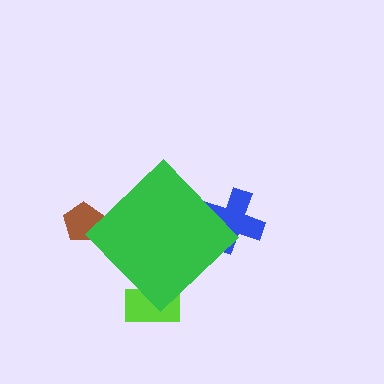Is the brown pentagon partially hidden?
Yes, the brown pentagon is partially hidden behind the green diamond.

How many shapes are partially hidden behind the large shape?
3 shapes are partially hidden.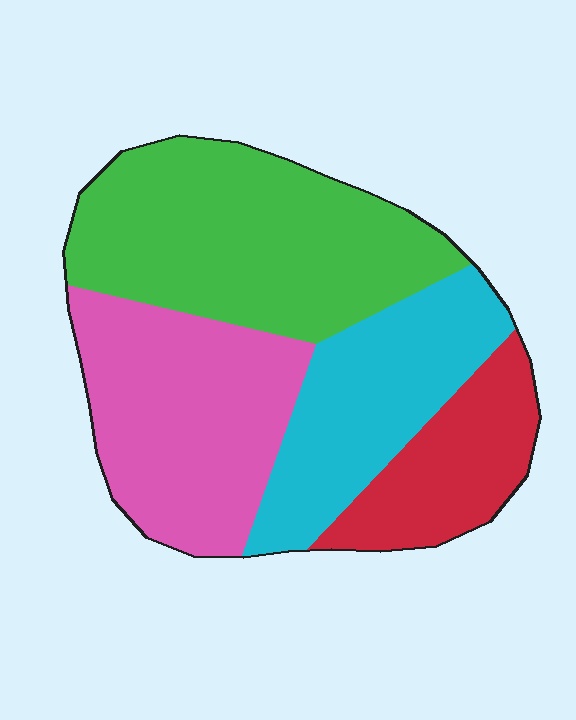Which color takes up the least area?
Red, at roughly 15%.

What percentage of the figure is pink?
Pink covers 28% of the figure.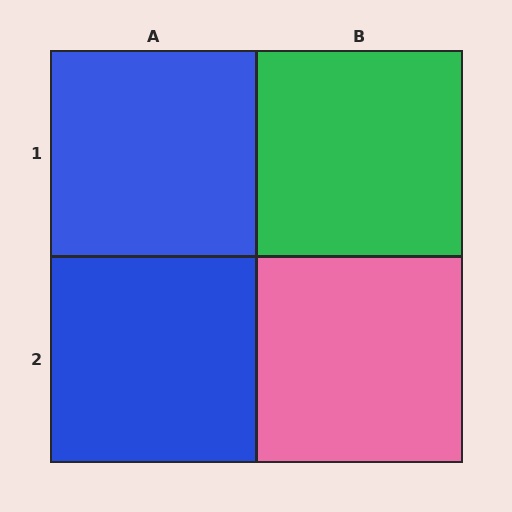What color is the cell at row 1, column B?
Green.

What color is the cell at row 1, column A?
Blue.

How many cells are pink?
1 cell is pink.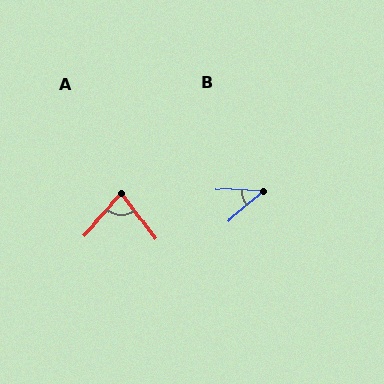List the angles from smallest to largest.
B (43°), A (80°).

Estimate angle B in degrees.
Approximately 43 degrees.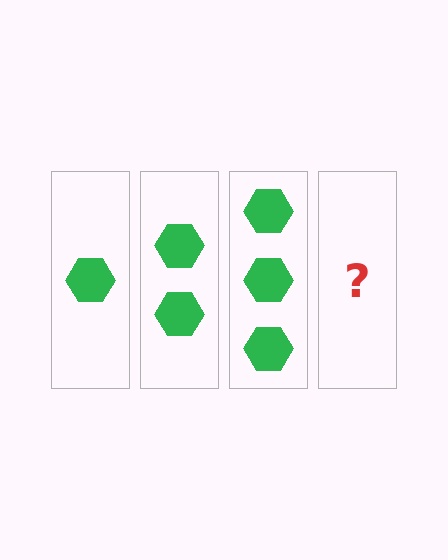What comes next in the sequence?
The next element should be 4 hexagons.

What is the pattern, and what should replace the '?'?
The pattern is that each step adds one more hexagon. The '?' should be 4 hexagons.